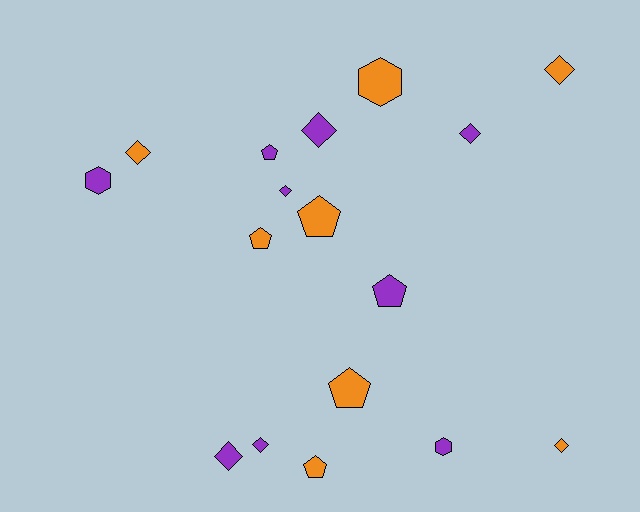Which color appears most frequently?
Purple, with 9 objects.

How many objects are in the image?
There are 17 objects.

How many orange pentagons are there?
There are 4 orange pentagons.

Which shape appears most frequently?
Diamond, with 8 objects.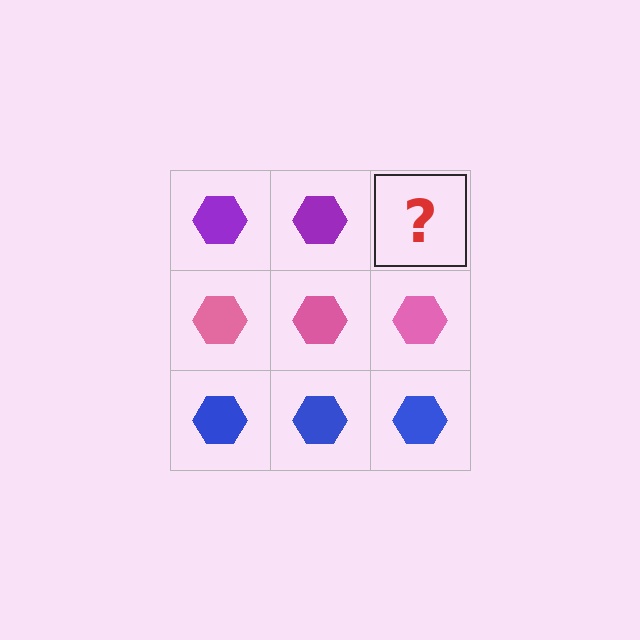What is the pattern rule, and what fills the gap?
The rule is that each row has a consistent color. The gap should be filled with a purple hexagon.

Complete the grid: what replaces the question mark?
The question mark should be replaced with a purple hexagon.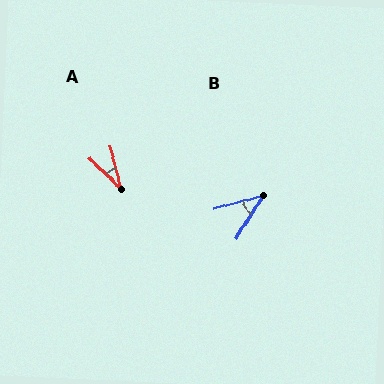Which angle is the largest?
B, at approximately 43 degrees.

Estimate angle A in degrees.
Approximately 31 degrees.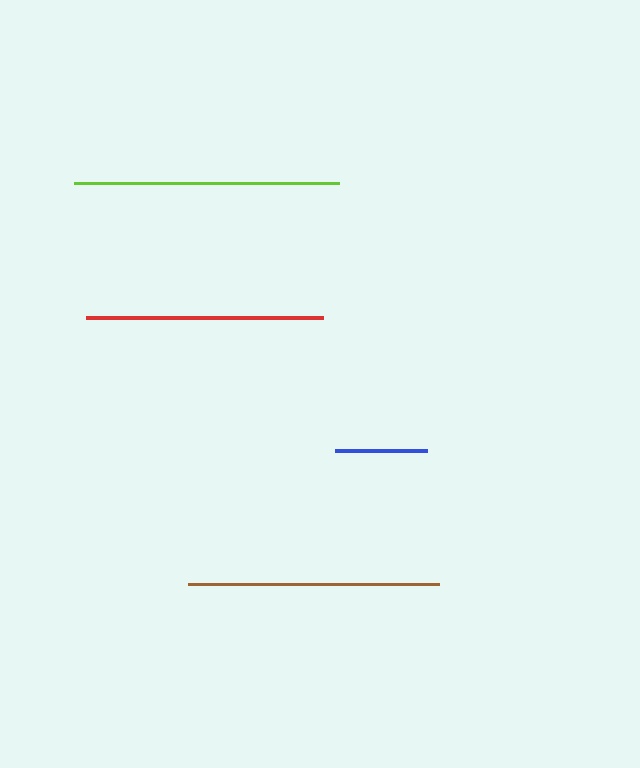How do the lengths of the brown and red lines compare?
The brown and red lines are approximately the same length.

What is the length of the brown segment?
The brown segment is approximately 252 pixels long.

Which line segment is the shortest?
The blue line is the shortest at approximately 92 pixels.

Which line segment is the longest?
The lime line is the longest at approximately 265 pixels.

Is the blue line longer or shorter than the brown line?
The brown line is longer than the blue line.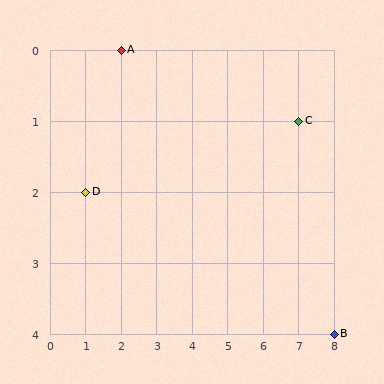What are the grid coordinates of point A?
Point A is at grid coordinates (2, 0).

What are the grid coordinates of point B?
Point B is at grid coordinates (8, 4).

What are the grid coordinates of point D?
Point D is at grid coordinates (1, 2).